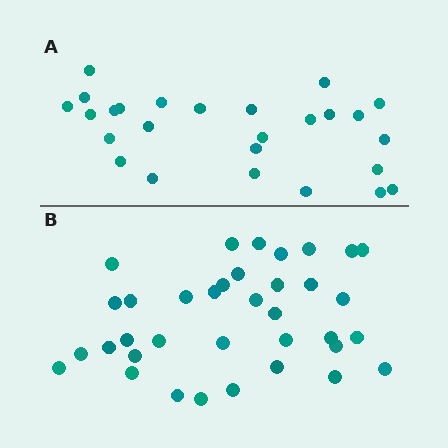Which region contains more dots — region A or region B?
Region B (the bottom region) has more dots.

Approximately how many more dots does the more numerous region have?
Region B has roughly 10 or so more dots than region A.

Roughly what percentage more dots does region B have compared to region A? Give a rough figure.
About 40% more.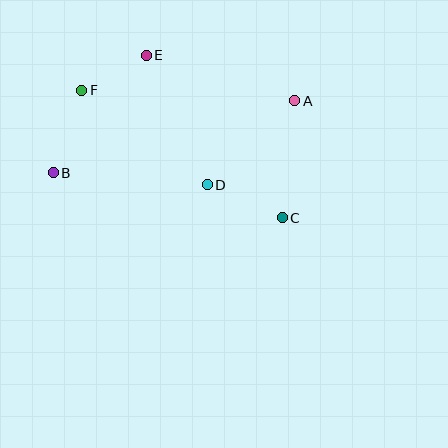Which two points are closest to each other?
Points E and F are closest to each other.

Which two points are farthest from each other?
Points A and B are farthest from each other.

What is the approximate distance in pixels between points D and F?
The distance between D and F is approximately 158 pixels.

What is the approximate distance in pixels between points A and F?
The distance between A and F is approximately 213 pixels.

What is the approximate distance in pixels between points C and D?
The distance between C and D is approximately 82 pixels.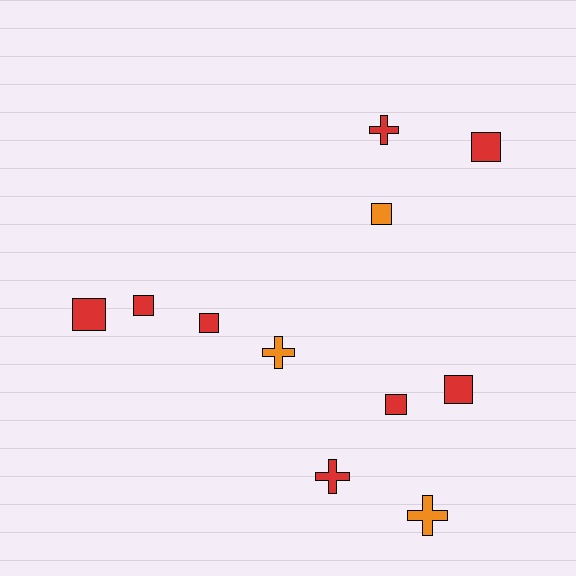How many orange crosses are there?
There are 2 orange crosses.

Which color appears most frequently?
Red, with 8 objects.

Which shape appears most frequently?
Square, with 7 objects.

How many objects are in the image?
There are 11 objects.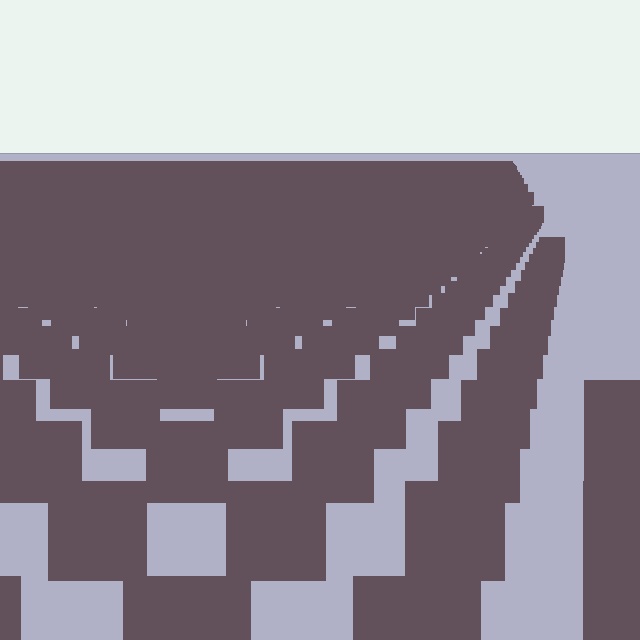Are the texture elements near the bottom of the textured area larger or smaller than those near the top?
Larger. Near the bottom, elements are closer to the viewer and appear at a bigger on-screen size.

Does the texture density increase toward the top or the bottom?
Density increases toward the top.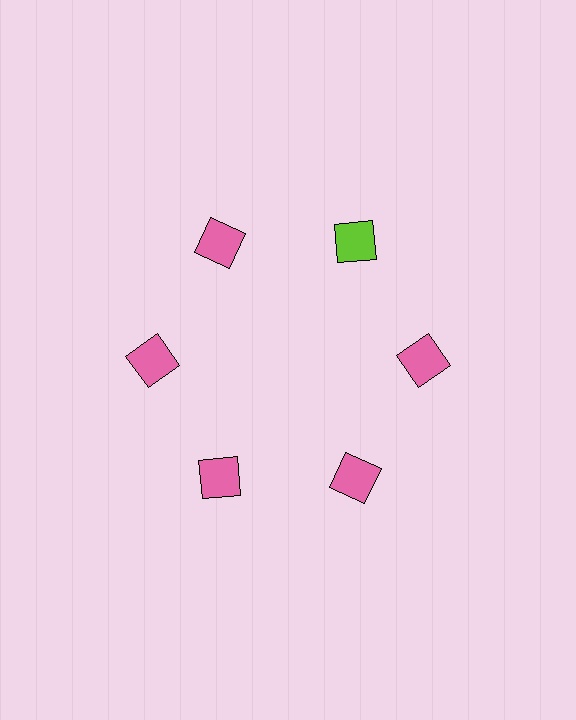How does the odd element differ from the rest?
It has a different color: lime instead of pink.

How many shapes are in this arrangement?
There are 6 shapes arranged in a ring pattern.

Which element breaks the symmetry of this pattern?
The lime square at roughly the 1 o'clock position breaks the symmetry. All other shapes are pink squares.